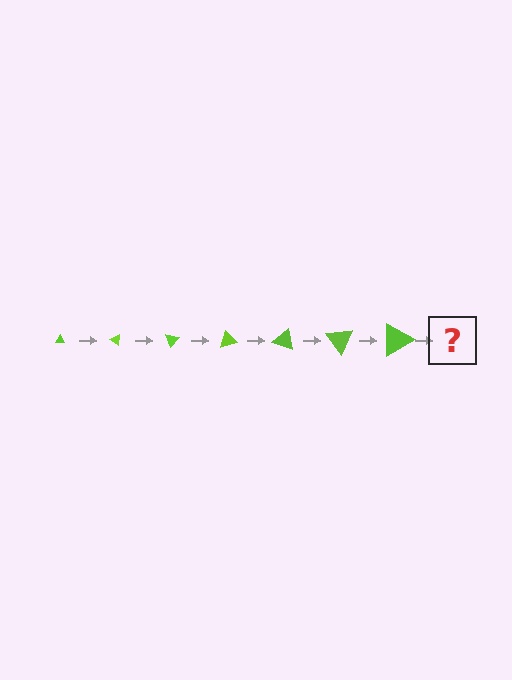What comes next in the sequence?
The next element should be a triangle, larger than the previous one and rotated 245 degrees from the start.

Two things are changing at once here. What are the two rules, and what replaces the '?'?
The two rules are that the triangle grows larger each step and it rotates 35 degrees each step. The '?' should be a triangle, larger than the previous one and rotated 245 degrees from the start.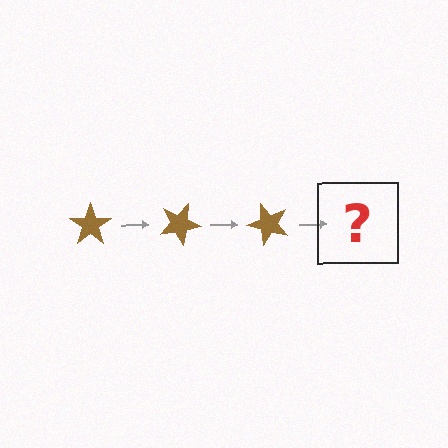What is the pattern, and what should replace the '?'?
The pattern is that the star rotates 25 degrees each step. The '?' should be a brown star rotated 75 degrees.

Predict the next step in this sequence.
The next step is a brown star rotated 75 degrees.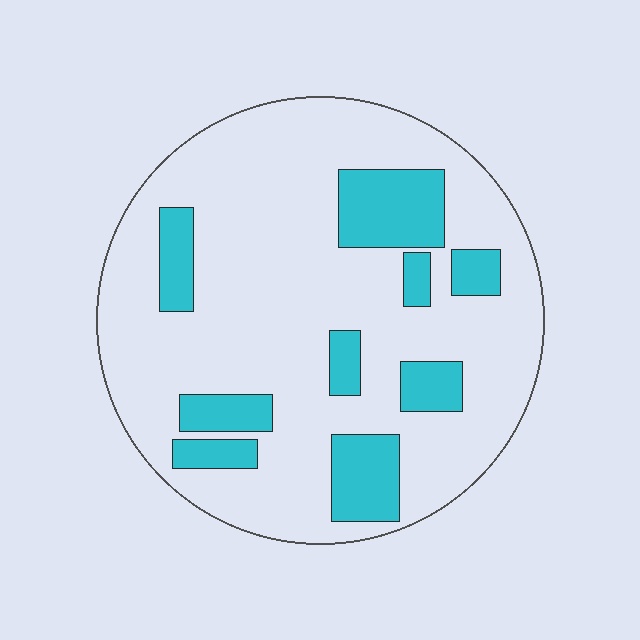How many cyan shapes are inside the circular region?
9.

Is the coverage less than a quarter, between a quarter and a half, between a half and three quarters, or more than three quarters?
Less than a quarter.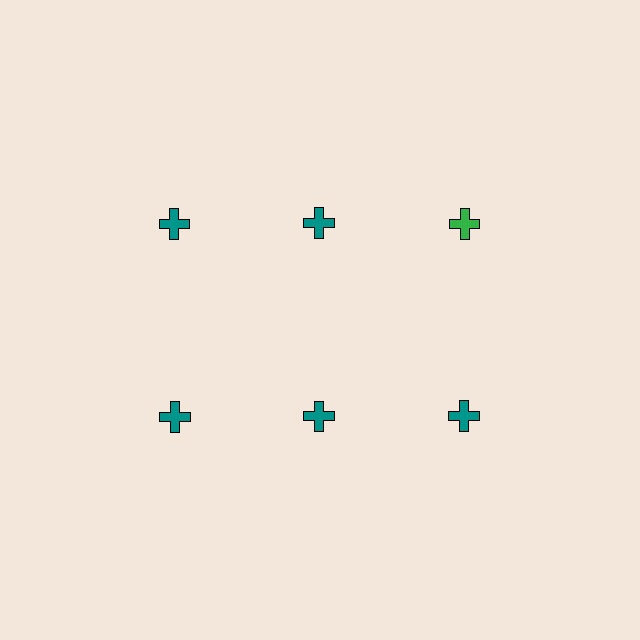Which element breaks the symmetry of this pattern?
The green cross in the top row, center column breaks the symmetry. All other shapes are teal crosses.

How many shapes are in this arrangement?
There are 6 shapes arranged in a grid pattern.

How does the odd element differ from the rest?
It has a different color: green instead of teal.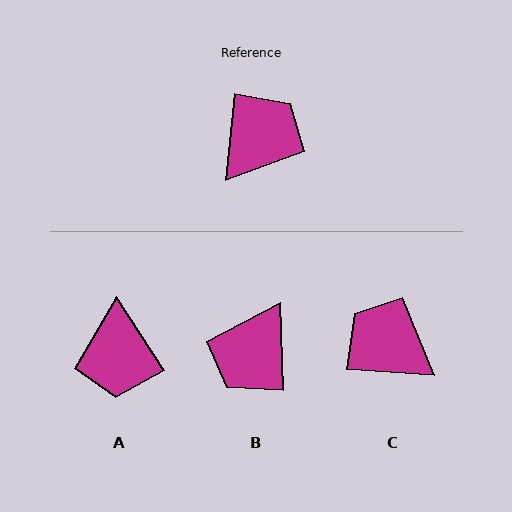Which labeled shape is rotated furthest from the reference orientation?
B, about 173 degrees away.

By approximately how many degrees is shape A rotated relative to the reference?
Approximately 141 degrees clockwise.